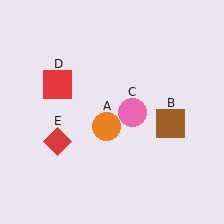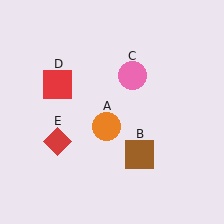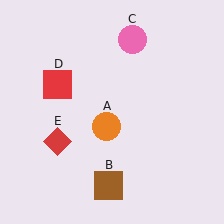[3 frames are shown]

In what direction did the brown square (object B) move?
The brown square (object B) moved down and to the left.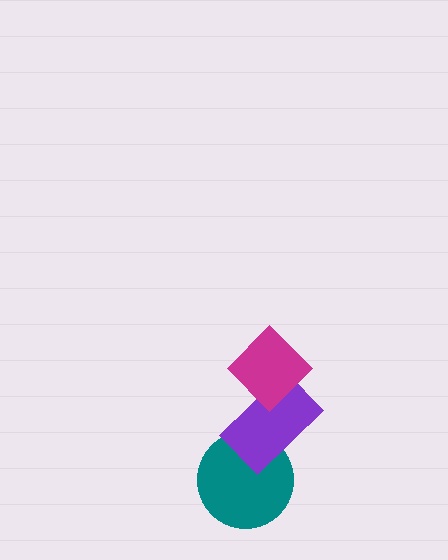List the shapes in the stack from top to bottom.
From top to bottom: the magenta diamond, the purple rectangle, the teal circle.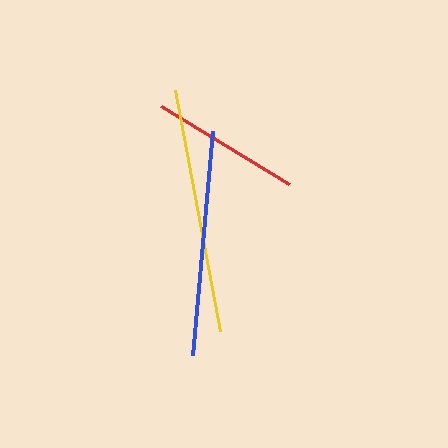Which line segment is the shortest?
The red line is the shortest at approximately 150 pixels.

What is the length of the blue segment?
The blue segment is approximately 225 pixels long.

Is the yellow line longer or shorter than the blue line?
The yellow line is longer than the blue line.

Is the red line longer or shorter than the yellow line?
The yellow line is longer than the red line.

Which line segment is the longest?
The yellow line is the longest at approximately 246 pixels.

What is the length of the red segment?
The red segment is approximately 150 pixels long.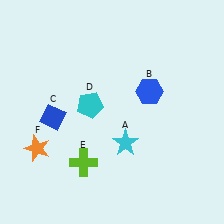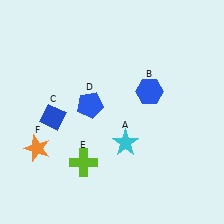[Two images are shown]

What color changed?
The pentagon (D) changed from cyan in Image 1 to blue in Image 2.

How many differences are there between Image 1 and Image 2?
There is 1 difference between the two images.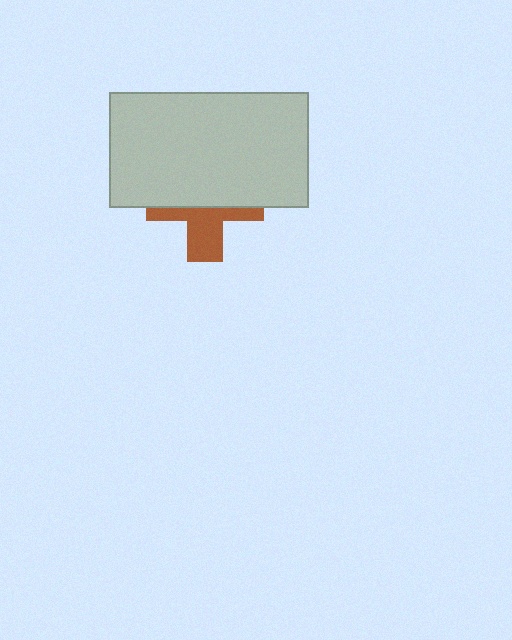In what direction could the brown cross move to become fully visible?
The brown cross could move down. That would shift it out from behind the light gray rectangle entirely.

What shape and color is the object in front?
The object in front is a light gray rectangle.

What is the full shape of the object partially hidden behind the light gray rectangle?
The partially hidden object is a brown cross.